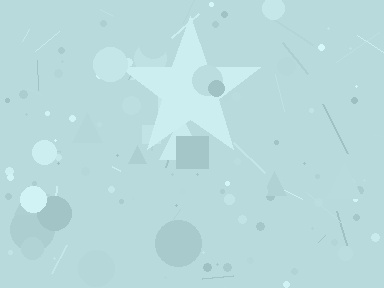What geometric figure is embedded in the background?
A star is embedded in the background.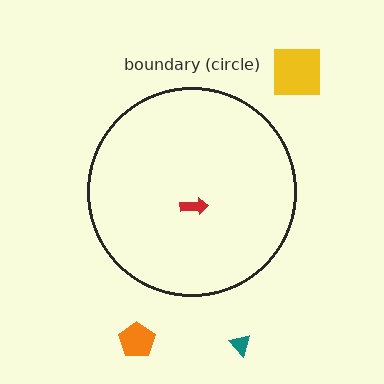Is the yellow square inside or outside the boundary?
Outside.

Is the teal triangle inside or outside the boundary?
Outside.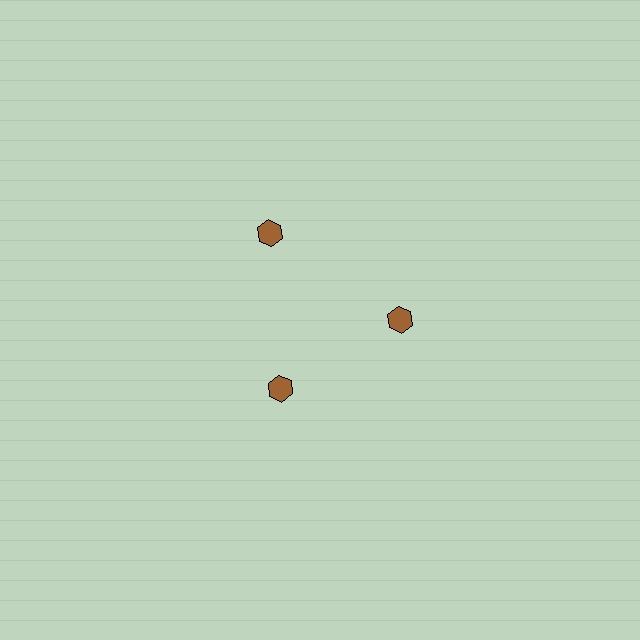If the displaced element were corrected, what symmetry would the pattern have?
It would have 3-fold rotational symmetry — the pattern would map onto itself every 120 degrees.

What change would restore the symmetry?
The symmetry would be restored by moving it inward, back onto the ring so that all 3 hexagons sit at equal angles and equal distance from the center.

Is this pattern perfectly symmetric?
No. The 3 brown hexagons are arranged in a ring, but one element near the 11 o'clock position is pushed outward from the center, breaking the 3-fold rotational symmetry.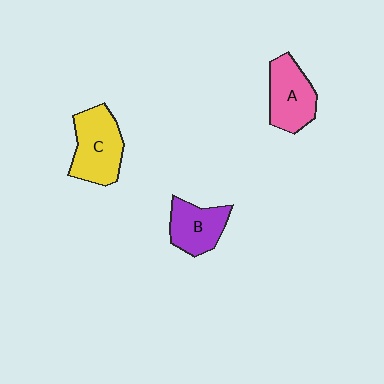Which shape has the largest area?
Shape C (yellow).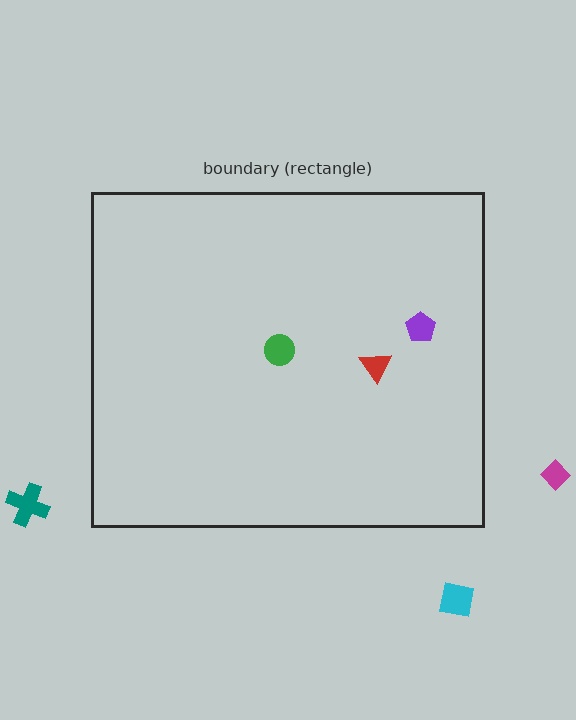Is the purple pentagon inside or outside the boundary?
Inside.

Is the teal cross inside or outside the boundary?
Outside.